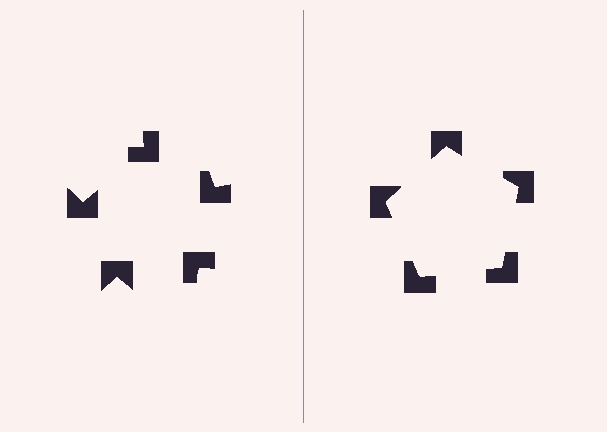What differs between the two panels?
The notched squares are positioned identically on both sides; only the wedge orientations differ. On the right they align to a pentagon; on the left they are misaligned.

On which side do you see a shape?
An illusory pentagon appears on the right side. On the left side the wedge cuts are rotated, so no coherent shape forms.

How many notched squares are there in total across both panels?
10 — 5 on each side.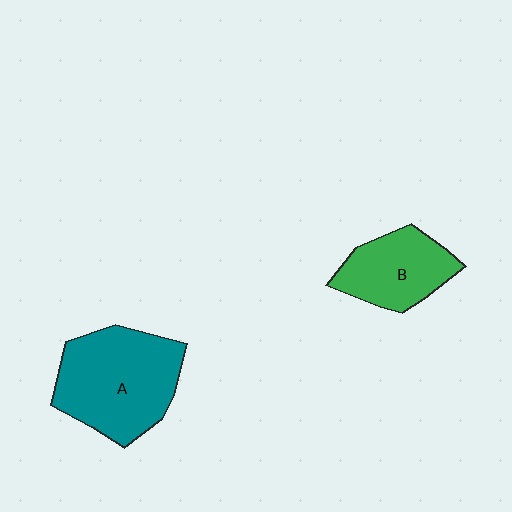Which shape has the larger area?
Shape A (teal).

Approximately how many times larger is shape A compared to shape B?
Approximately 1.6 times.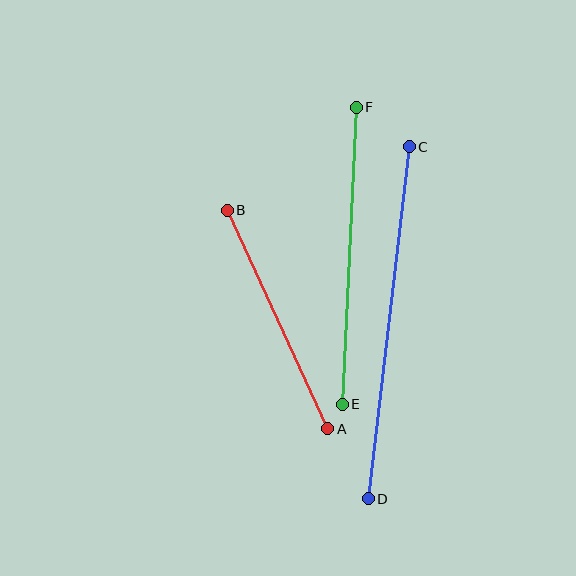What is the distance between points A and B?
The distance is approximately 240 pixels.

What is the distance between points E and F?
The distance is approximately 298 pixels.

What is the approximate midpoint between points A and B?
The midpoint is at approximately (277, 319) pixels.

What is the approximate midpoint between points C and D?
The midpoint is at approximately (389, 323) pixels.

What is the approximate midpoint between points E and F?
The midpoint is at approximately (349, 256) pixels.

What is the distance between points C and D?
The distance is approximately 355 pixels.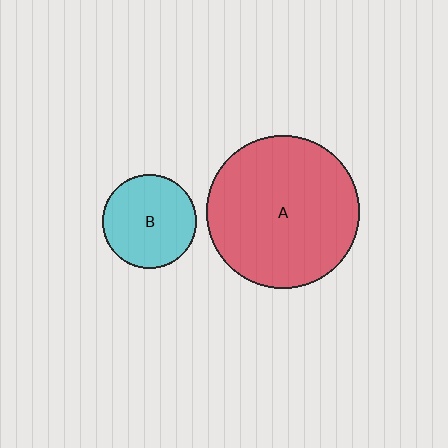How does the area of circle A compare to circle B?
Approximately 2.6 times.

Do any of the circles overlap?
No, none of the circles overlap.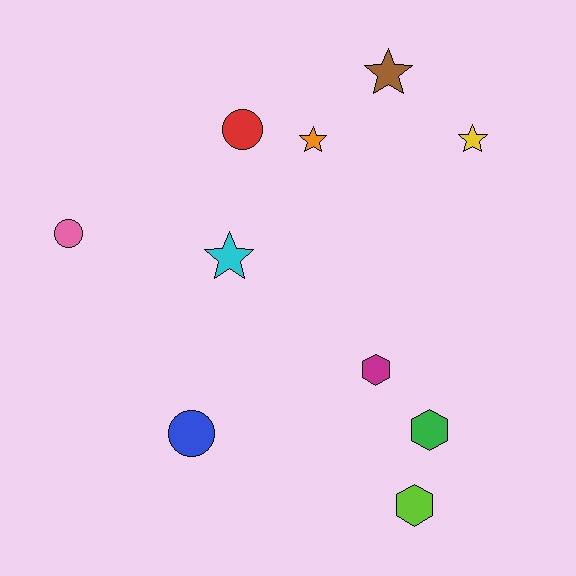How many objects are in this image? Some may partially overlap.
There are 10 objects.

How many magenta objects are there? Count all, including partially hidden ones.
There is 1 magenta object.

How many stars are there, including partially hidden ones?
There are 4 stars.